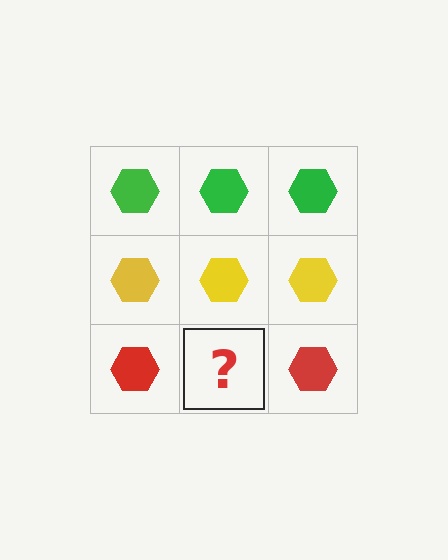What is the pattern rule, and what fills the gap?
The rule is that each row has a consistent color. The gap should be filled with a red hexagon.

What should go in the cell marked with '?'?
The missing cell should contain a red hexagon.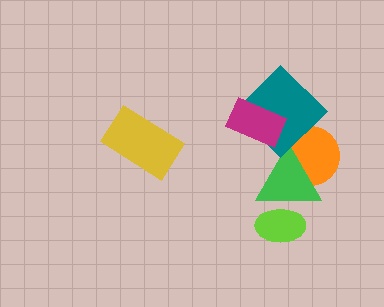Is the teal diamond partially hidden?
Yes, it is partially covered by another shape.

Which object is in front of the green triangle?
The teal diamond is in front of the green triangle.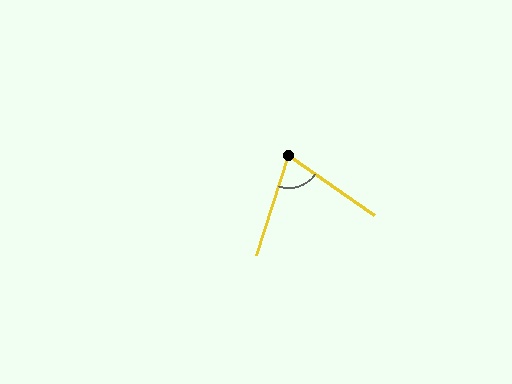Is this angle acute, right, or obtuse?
It is acute.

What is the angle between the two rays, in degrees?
Approximately 73 degrees.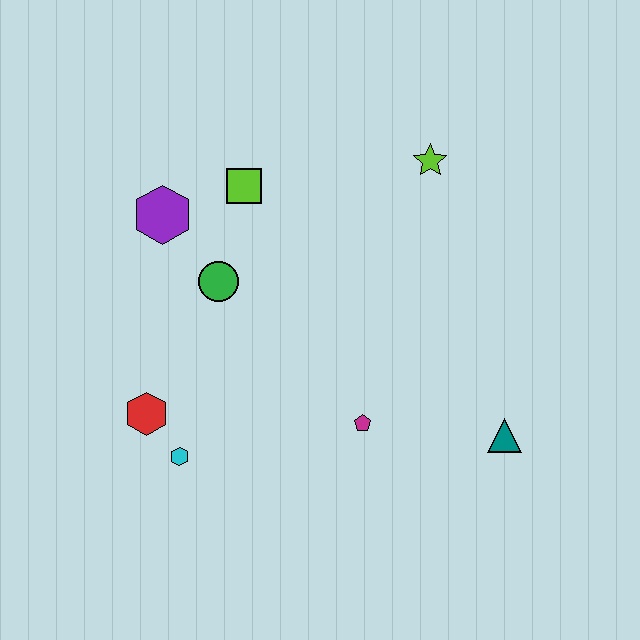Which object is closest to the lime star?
The lime square is closest to the lime star.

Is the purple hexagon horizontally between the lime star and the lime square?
No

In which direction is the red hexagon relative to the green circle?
The red hexagon is below the green circle.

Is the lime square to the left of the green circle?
No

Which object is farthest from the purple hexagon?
The teal triangle is farthest from the purple hexagon.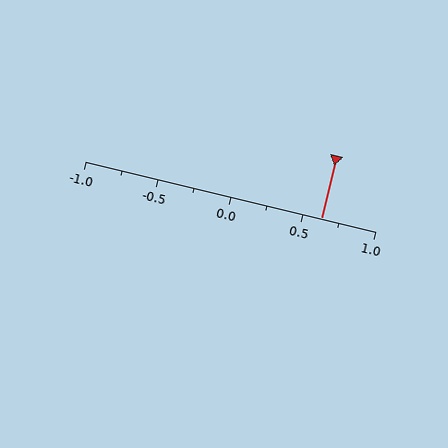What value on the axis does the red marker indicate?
The marker indicates approximately 0.62.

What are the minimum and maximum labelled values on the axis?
The axis runs from -1.0 to 1.0.